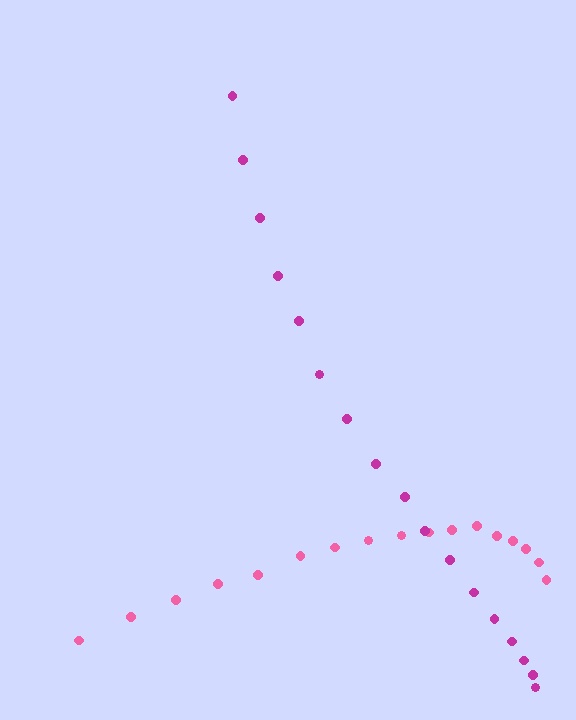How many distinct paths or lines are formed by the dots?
There are 2 distinct paths.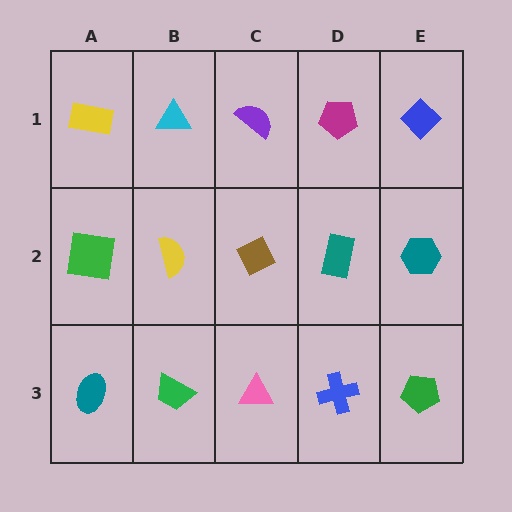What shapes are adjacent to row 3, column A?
A green square (row 2, column A), a green trapezoid (row 3, column B).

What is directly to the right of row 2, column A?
A yellow semicircle.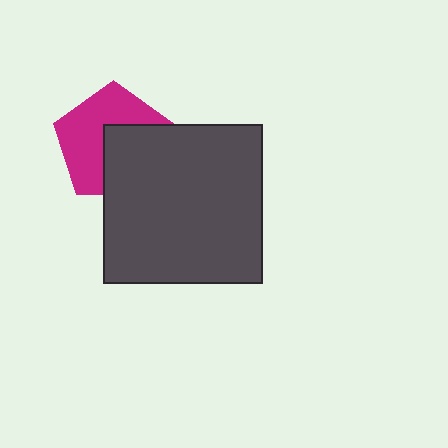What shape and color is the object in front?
The object in front is a dark gray square.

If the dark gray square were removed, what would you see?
You would see the complete magenta pentagon.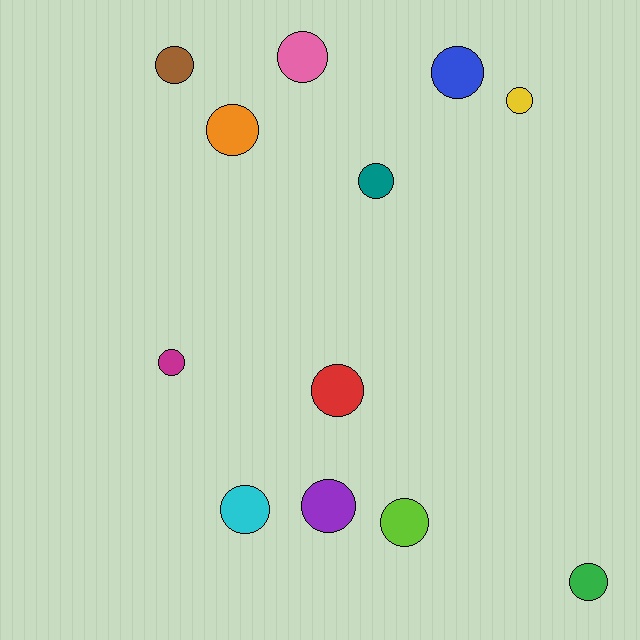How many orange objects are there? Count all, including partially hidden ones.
There is 1 orange object.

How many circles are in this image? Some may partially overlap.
There are 12 circles.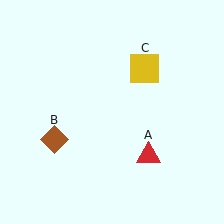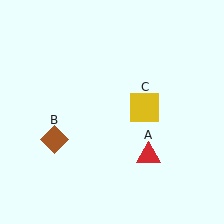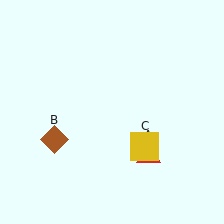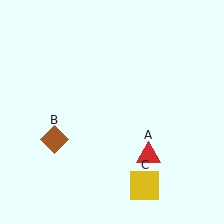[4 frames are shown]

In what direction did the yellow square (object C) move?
The yellow square (object C) moved down.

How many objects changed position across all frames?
1 object changed position: yellow square (object C).